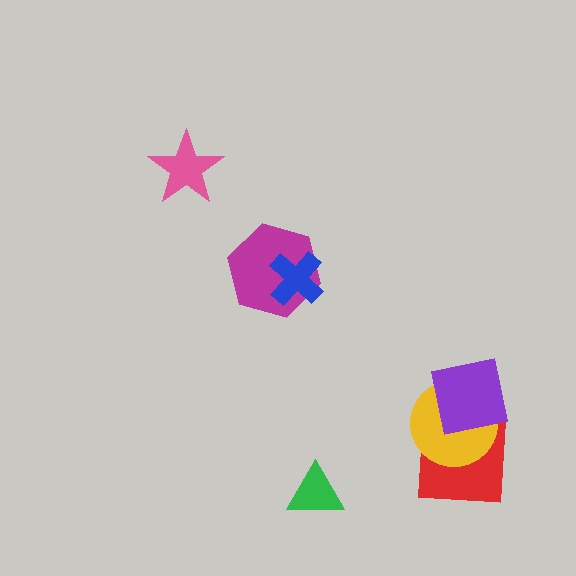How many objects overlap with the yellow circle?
2 objects overlap with the yellow circle.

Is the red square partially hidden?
Yes, it is partially covered by another shape.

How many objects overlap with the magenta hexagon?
1 object overlaps with the magenta hexagon.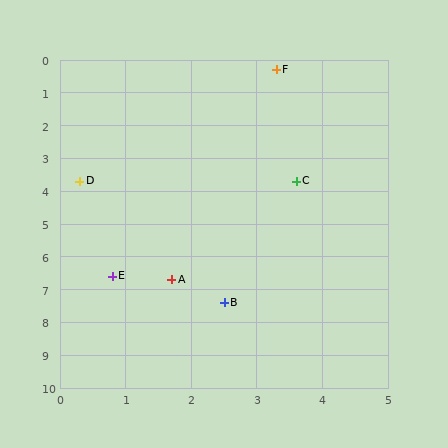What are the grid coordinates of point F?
Point F is at approximately (3.3, 0.3).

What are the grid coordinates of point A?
Point A is at approximately (1.7, 6.7).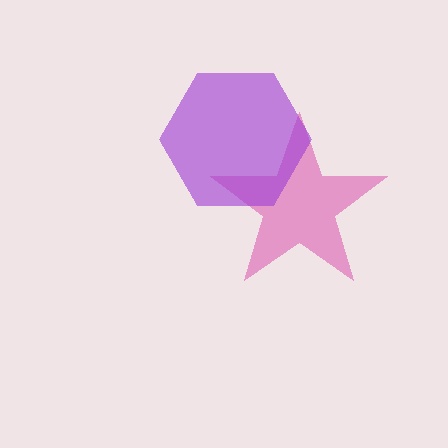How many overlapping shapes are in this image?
There are 2 overlapping shapes in the image.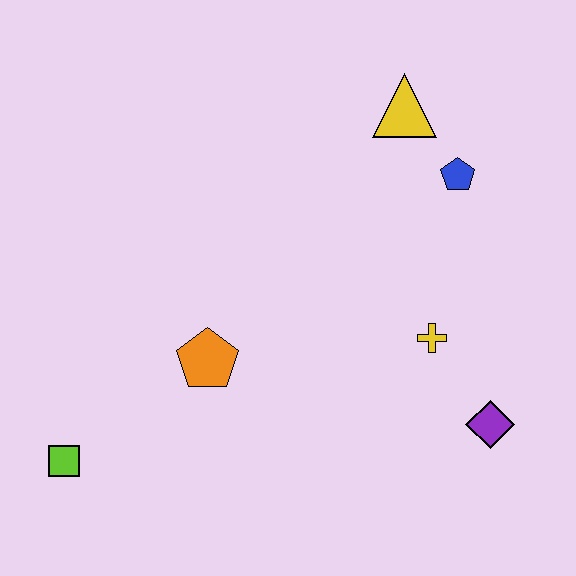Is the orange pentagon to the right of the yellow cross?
No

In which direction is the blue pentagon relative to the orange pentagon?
The blue pentagon is to the right of the orange pentagon.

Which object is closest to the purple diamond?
The yellow cross is closest to the purple diamond.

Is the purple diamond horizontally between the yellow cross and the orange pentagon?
No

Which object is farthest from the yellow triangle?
The lime square is farthest from the yellow triangle.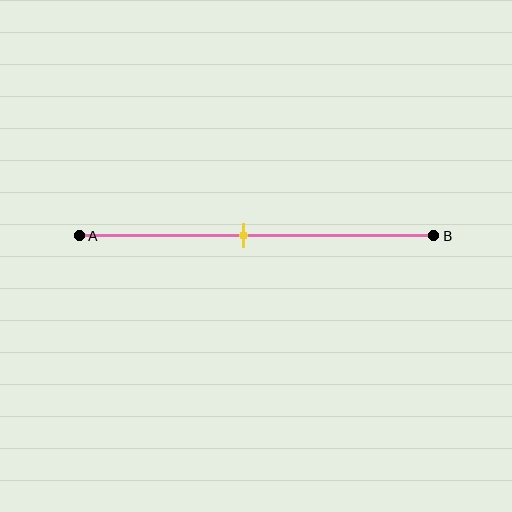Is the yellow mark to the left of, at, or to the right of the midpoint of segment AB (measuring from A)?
The yellow mark is to the left of the midpoint of segment AB.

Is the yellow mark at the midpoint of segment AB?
No, the mark is at about 45% from A, not at the 50% midpoint.